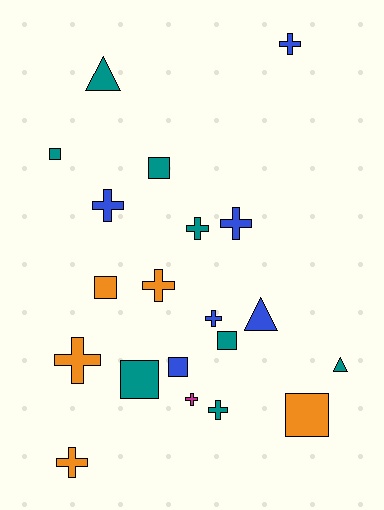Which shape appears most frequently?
Cross, with 10 objects.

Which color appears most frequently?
Teal, with 8 objects.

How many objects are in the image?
There are 20 objects.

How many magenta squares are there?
There are no magenta squares.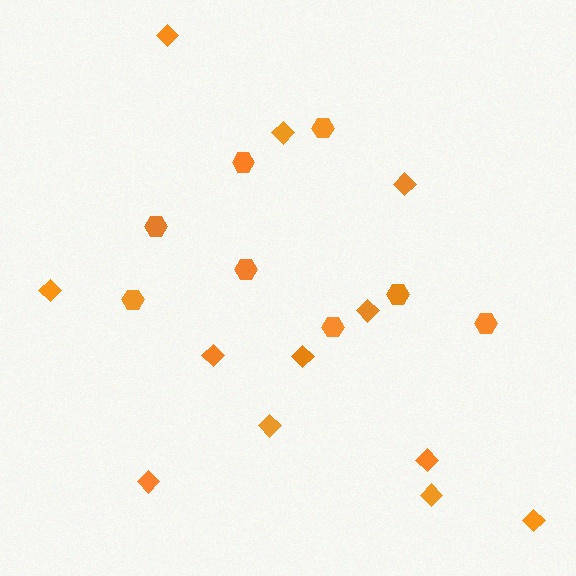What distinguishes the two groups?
There are 2 groups: one group of hexagons (8) and one group of diamonds (12).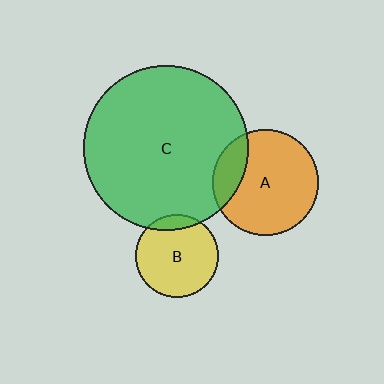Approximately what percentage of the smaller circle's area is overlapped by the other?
Approximately 20%.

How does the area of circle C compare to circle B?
Approximately 3.9 times.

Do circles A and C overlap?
Yes.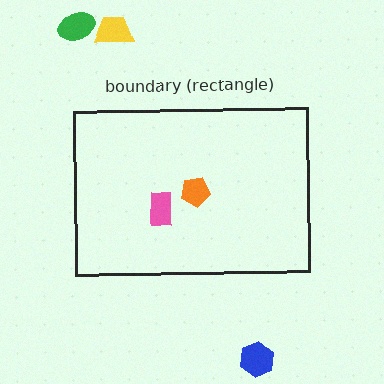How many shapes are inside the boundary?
2 inside, 3 outside.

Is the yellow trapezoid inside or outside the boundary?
Outside.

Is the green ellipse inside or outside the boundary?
Outside.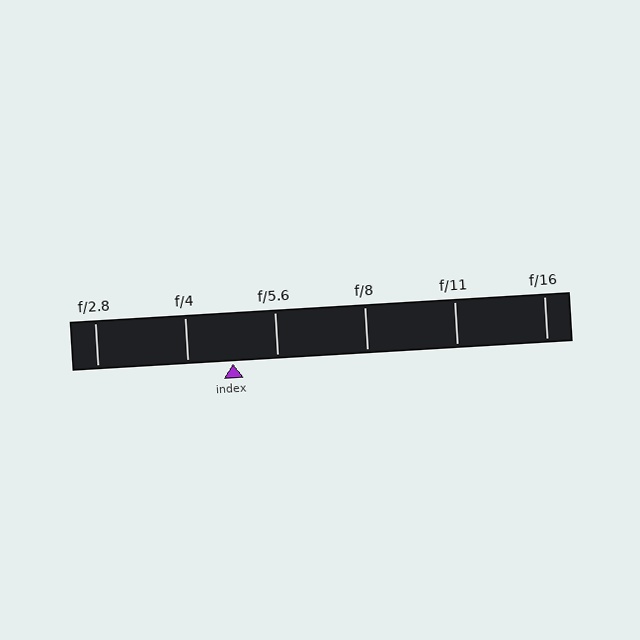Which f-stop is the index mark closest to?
The index mark is closest to f/5.6.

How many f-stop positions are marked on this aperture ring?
There are 6 f-stop positions marked.